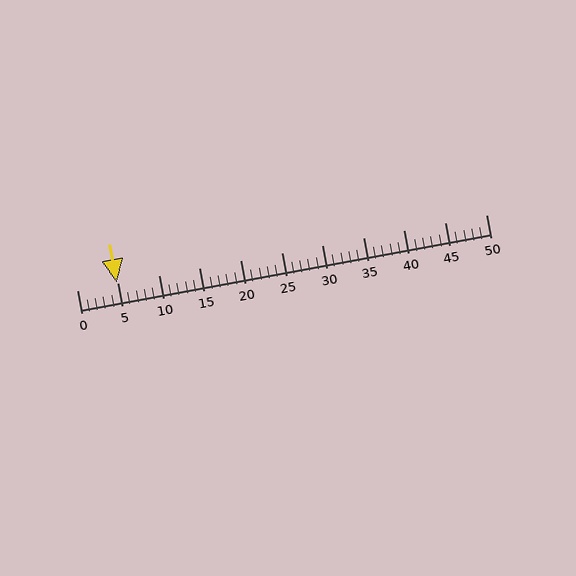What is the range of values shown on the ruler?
The ruler shows values from 0 to 50.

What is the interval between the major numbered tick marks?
The major tick marks are spaced 5 units apart.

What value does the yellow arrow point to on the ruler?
The yellow arrow points to approximately 5.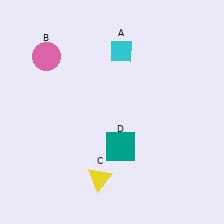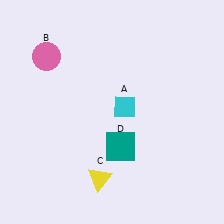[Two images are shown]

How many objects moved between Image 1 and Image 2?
1 object moved between the two images.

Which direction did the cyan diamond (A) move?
The cyan diamond (A) moved down.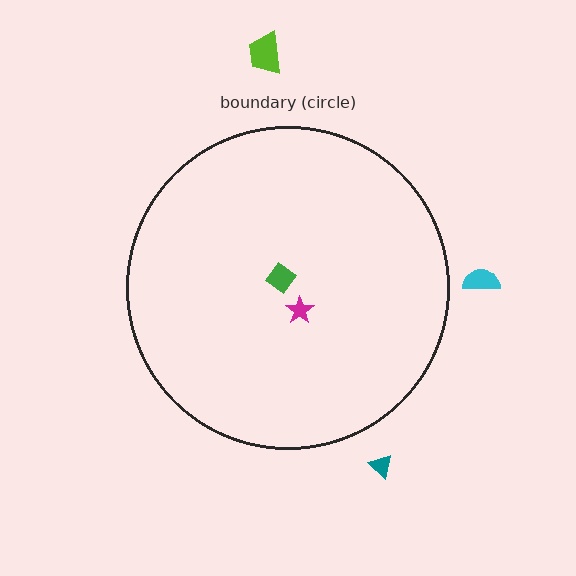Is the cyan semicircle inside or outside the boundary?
Outside.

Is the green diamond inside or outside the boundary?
Inside.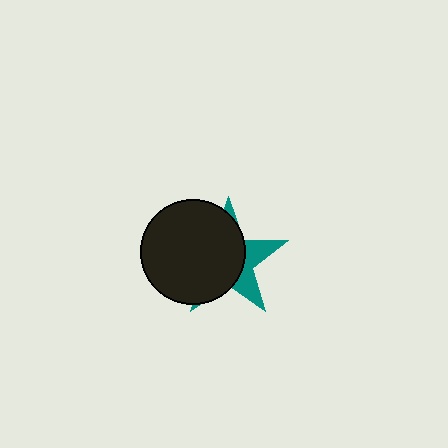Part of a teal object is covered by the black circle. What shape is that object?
It is a star.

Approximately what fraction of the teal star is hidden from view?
Roughly 68% of the teal star is hidden behind the black circle.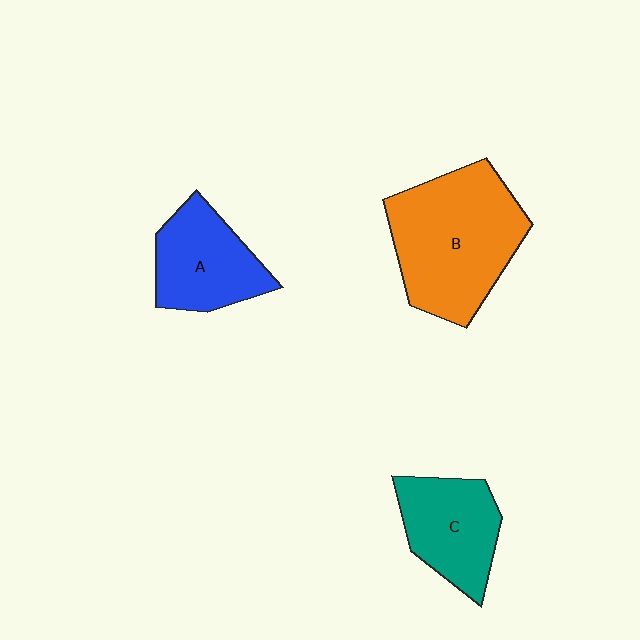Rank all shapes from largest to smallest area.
From largest to smallest: B (orange), A (blue), C (teal).